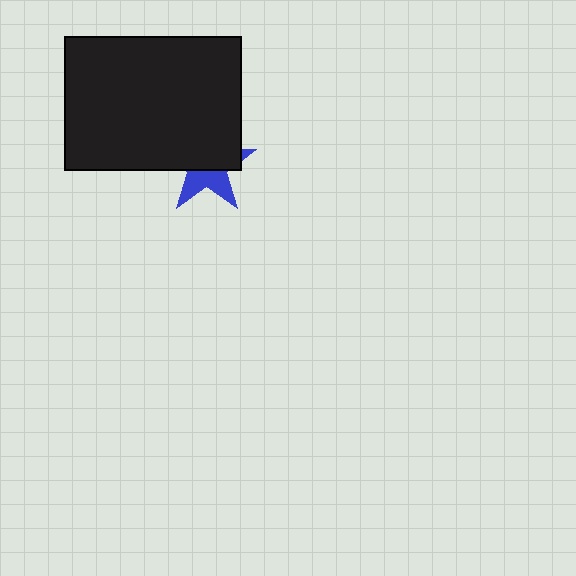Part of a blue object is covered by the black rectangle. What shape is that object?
It is a star.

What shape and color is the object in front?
The object in front is a black rectangle.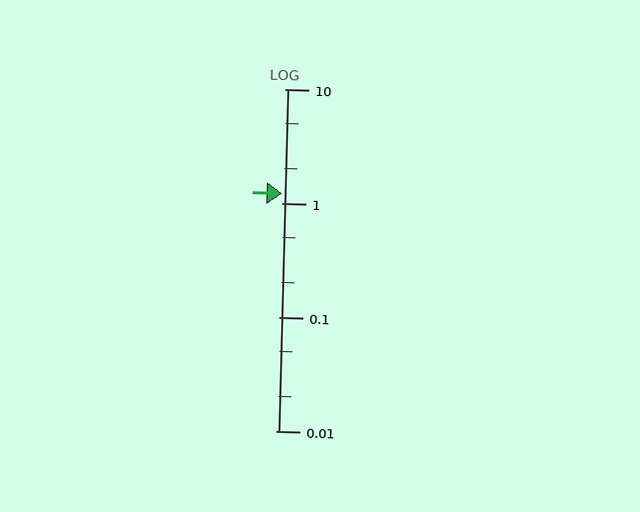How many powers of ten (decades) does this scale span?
The scale spans 3 decades, from 0.01 to 10.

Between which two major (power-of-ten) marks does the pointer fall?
The pointer is between 1 and 10.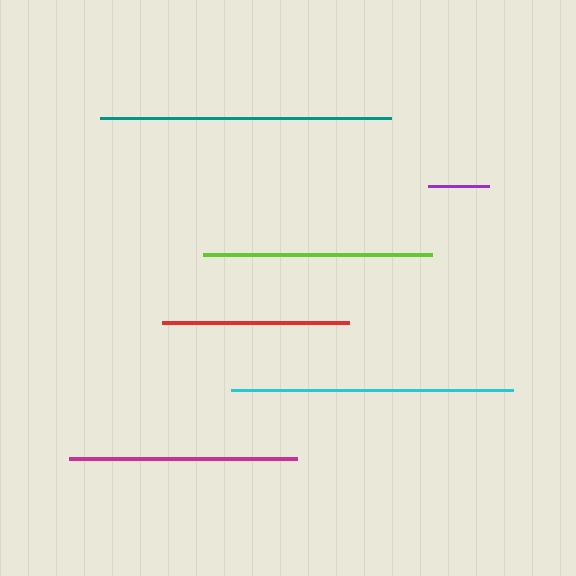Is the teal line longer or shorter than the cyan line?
The teal line is longer than the cyan line.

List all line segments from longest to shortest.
From longest to shortest: teal, cyan, lime, magenta, red, purple.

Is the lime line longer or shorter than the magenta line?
The lime line is longer than the magenta line.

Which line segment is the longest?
The teal line is the longest at approximately 291 pixels.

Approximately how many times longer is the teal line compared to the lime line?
The teal line is approximately 1.3 times the length of the lime line.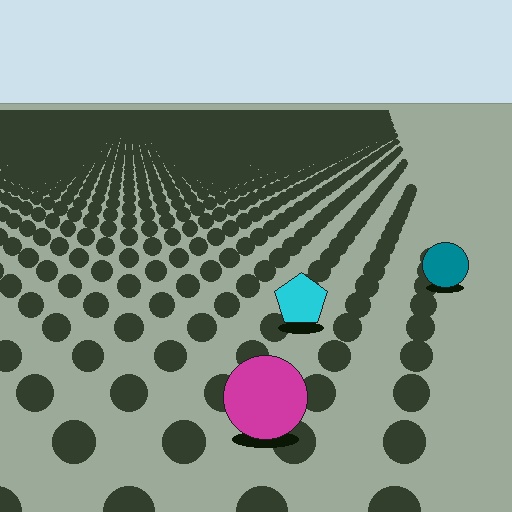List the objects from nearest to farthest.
From nearest to farthest: the magenta circle, the cyan pentagon, the teal circle.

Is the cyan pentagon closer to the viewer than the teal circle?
Yes. The cyan pentagon is closer — you can tell from the texture gradient: the ground texture is coarser near it.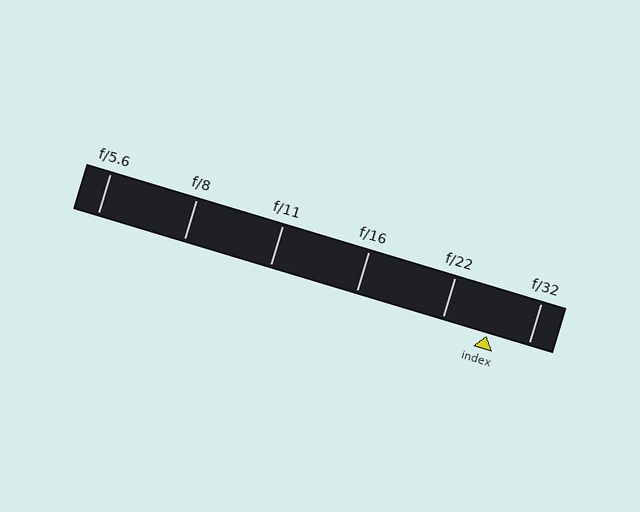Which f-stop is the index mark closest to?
The index mark is closest to f/32.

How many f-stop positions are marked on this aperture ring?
There are 6 f-stop positions marked.